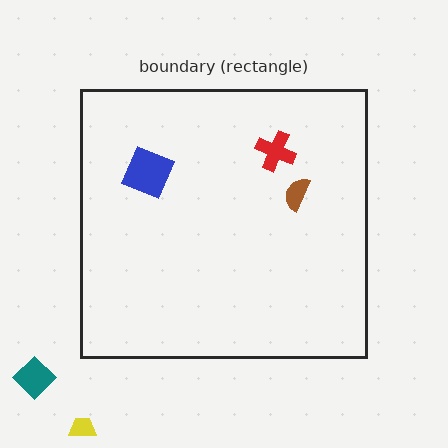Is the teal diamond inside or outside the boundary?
Outside.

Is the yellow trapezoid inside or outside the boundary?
Outside.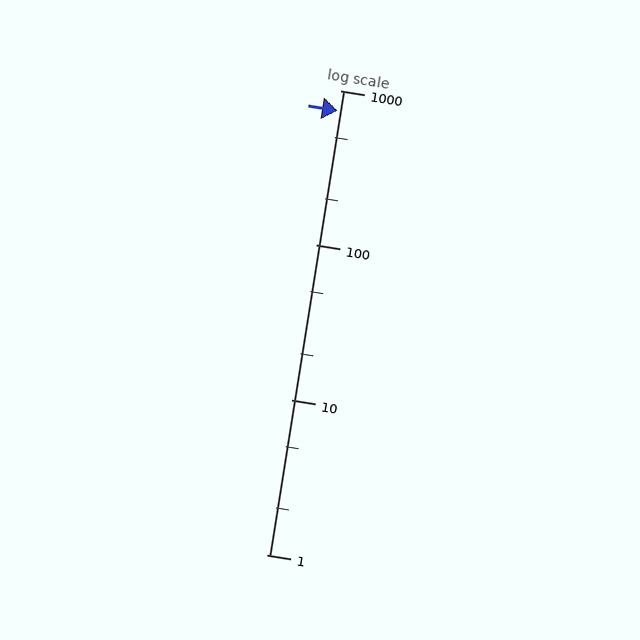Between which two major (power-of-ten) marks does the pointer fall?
The pointer is between 100 and 1000.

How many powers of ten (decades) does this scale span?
The scale spans 3 decades, from 1 to 1000.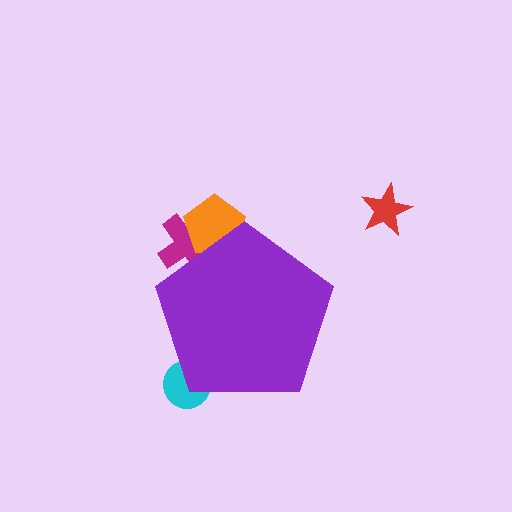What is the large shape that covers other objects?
A purple pentagon.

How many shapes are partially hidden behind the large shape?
3 shapes are partially hidden.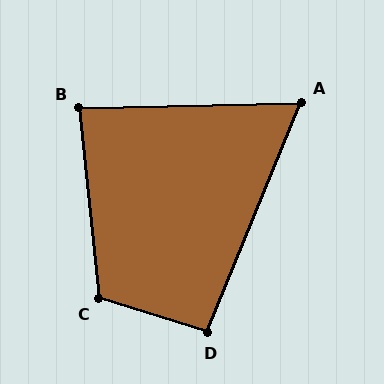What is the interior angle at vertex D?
Approximately 95 degrees (approximately right).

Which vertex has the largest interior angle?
C, at approximately 114 degrees.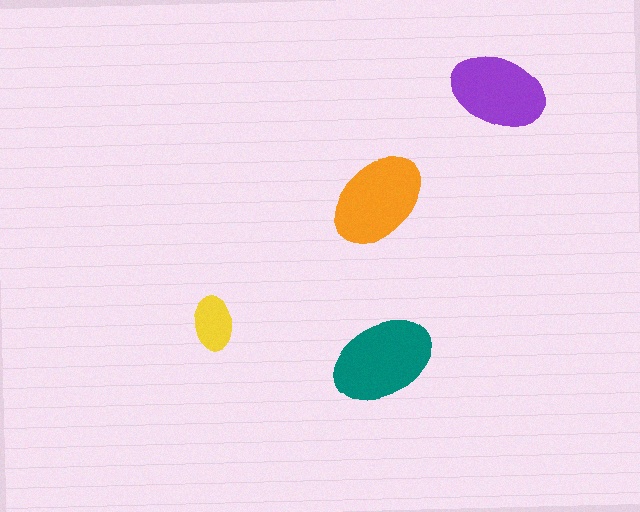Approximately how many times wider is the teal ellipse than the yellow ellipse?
About 2 times wider.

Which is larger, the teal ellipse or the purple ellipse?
The teal one.